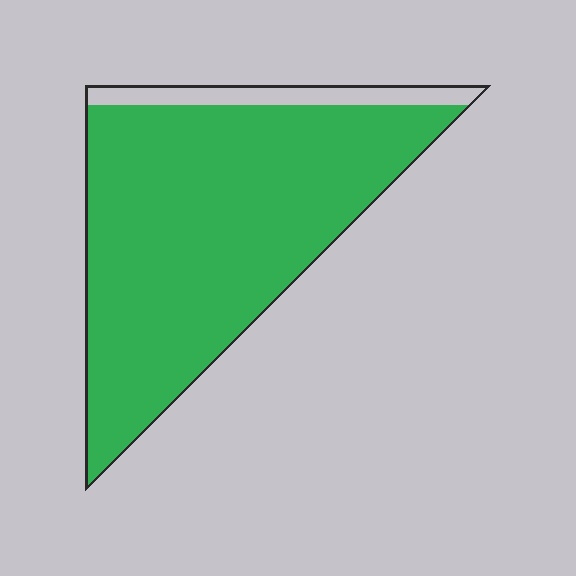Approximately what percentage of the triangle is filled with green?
Approximately 90%.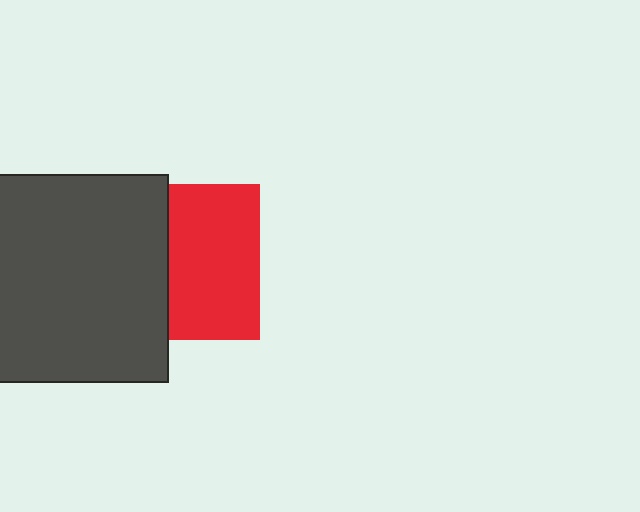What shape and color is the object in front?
The object in front is a dark gray rectangle.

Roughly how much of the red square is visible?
About half of it is visible (roughly 58%).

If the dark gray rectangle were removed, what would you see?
You would see the complete red square.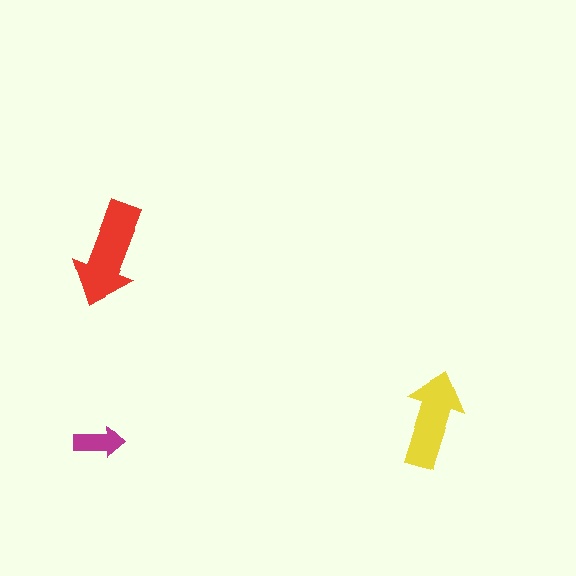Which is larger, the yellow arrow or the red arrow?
The red one.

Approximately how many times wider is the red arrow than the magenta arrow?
About 2 times wider.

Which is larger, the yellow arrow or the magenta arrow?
The yellow one.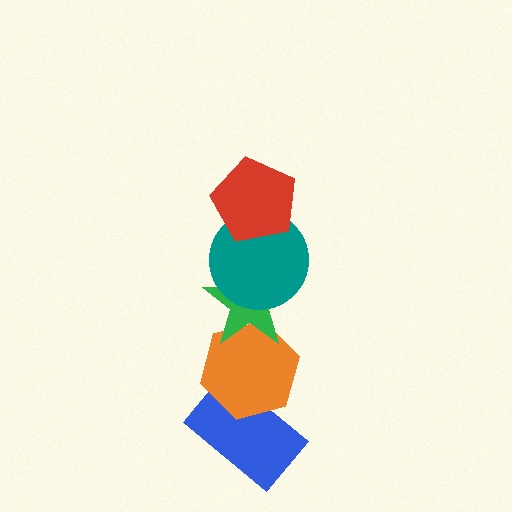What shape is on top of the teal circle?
The red pentagon is on top of the teal circle.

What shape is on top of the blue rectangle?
The orange hexagon is on top of the blue rectangle.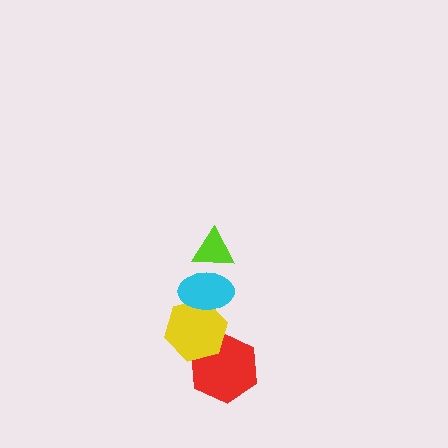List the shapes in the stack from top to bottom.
From top to bottom: the lime triangle, the cyan ellipse, the yellow hexagon, the red hexagon.